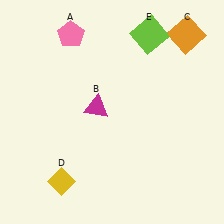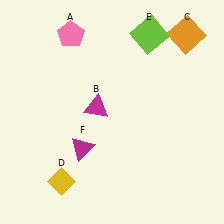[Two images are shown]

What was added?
A magenta triangle (F) was added in Image 2.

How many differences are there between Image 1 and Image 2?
There is 1 difference between the two images.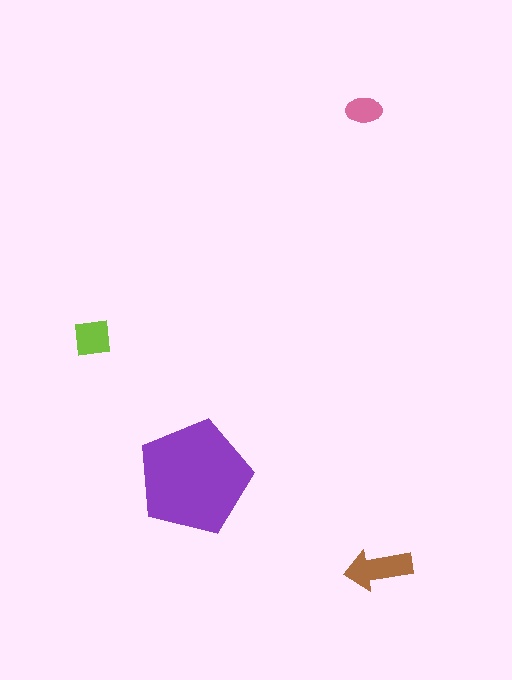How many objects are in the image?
There are 4 objects in the image.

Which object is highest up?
The pink ellipse is topmost.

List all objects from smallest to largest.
The pink ellipse, the lime square, the brown arrow, the purple pentagon.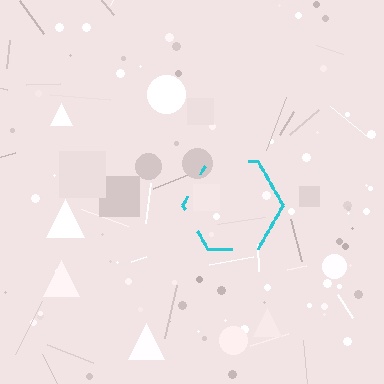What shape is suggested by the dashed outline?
The dashed outline suggests a hexagon.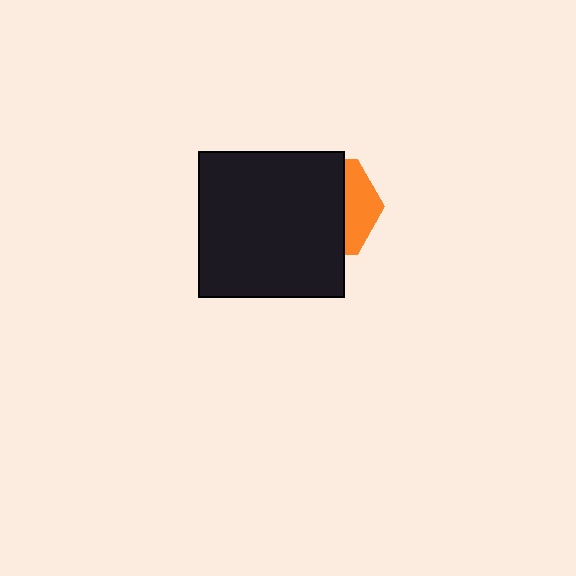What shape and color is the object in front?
The object in front is a black square.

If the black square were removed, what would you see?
You would see the complete orange hexagon.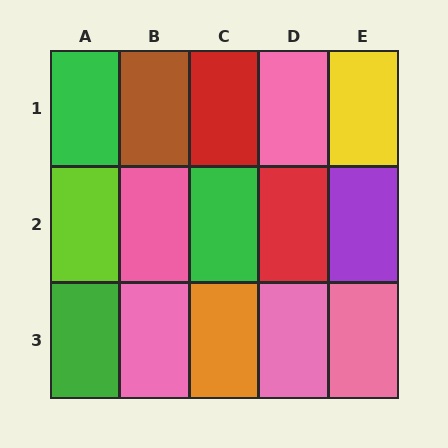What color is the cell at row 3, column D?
Pink.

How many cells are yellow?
1 cell is yellow.